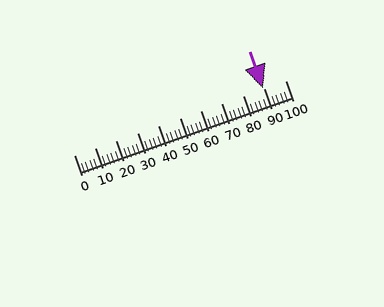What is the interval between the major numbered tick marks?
The major tick marks are spaced 10 units apart.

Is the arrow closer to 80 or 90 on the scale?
The arrow is closer to 90.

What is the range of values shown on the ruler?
The ruler shows values from 0 to 100.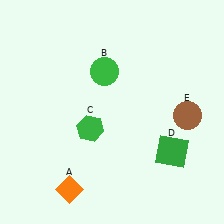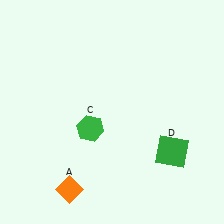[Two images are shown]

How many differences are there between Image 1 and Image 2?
There are 2 differences between the two images.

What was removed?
The brown circle (E), the green circle (B) were removed in Image 2.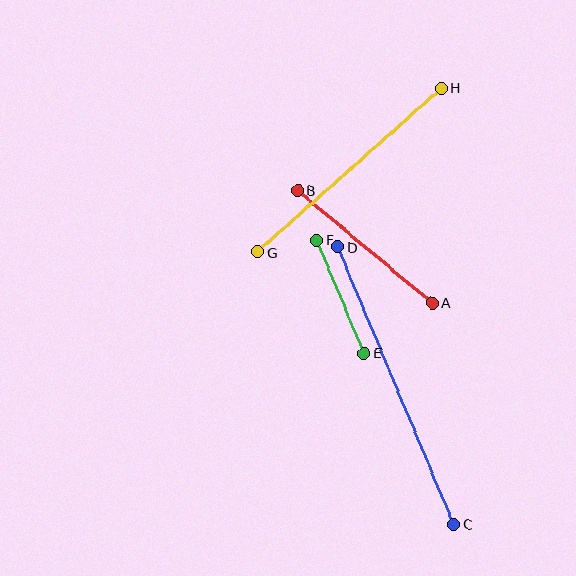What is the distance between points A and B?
The distance is approximately 175 pixels.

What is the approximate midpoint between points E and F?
The midpoint is at approximately (341, 296) pixels.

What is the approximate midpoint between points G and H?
The midpoint is at approximately (349, 170) pixels.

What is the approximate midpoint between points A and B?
The midpoint is at approximately (365, 247) pixels.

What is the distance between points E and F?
The distance is approximately 122 pixels.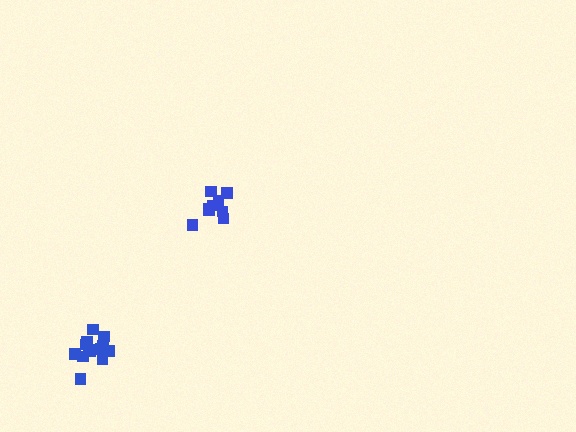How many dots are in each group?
Group 1: 9 dots, Group 2: 13 dots (22 total).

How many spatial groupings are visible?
There are 2 spatial groupings.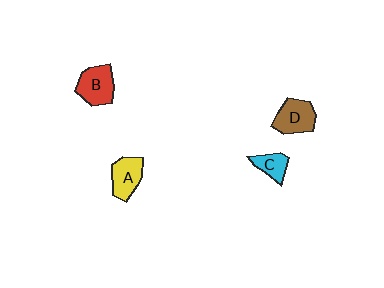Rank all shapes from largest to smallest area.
From largest to smallest: B (red), D (brown), A (yellow), C (cyan).